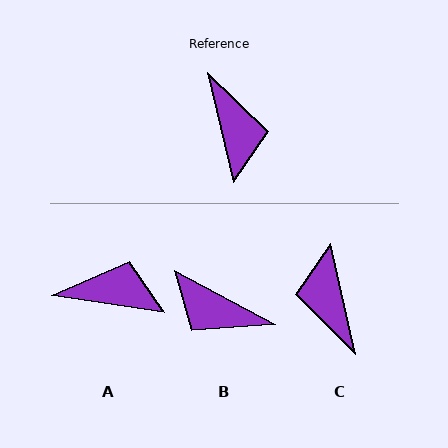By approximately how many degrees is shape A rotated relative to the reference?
Approximately 68 degrees counter-clockwise.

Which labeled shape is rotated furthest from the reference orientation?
C, about 179 degrees away.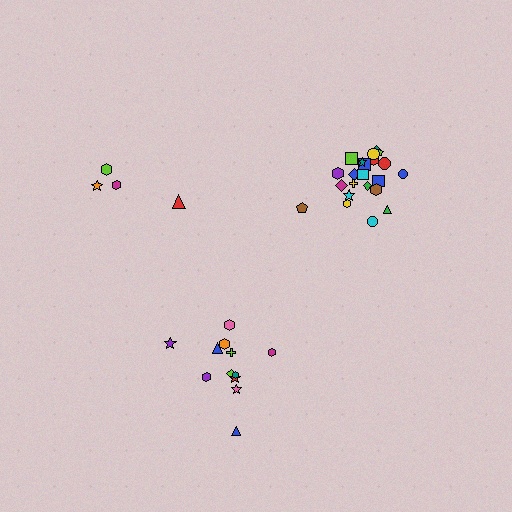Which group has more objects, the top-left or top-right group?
The top-right group.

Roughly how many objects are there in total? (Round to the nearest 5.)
Roughly 40 objects in total.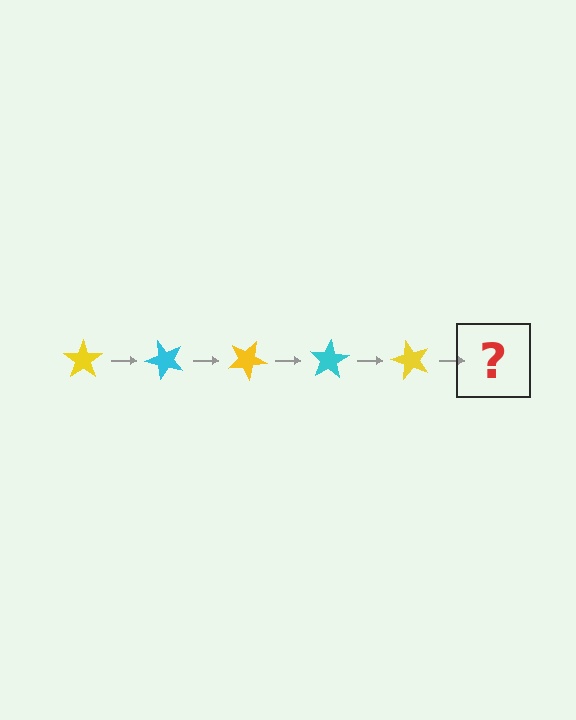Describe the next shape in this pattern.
It should be a cyan star, rotated 250 degrees from the start.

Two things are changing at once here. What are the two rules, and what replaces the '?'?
The two rules are that it rotates 50 degrees each step and the color cycles through yellow and cyan. The '?' should be a cyan star, rotated 250 degrees from the start.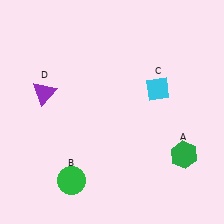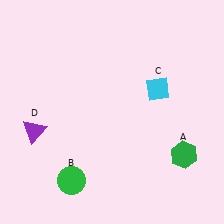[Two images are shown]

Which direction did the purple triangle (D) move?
The purple triangle (D) moved down.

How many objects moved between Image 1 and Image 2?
1 object moved between the two images.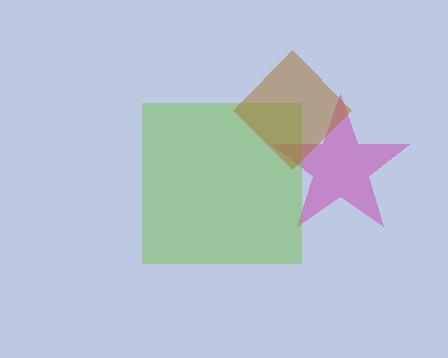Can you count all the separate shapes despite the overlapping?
Yes, there are 3 separate shapes.